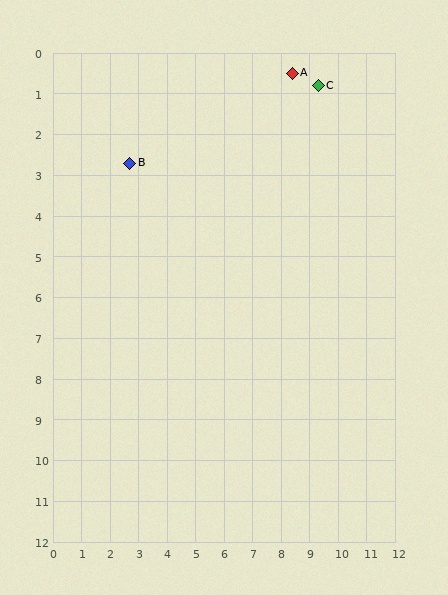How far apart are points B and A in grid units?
Points B and A are about 6.1 grid units apart.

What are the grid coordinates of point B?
Point B is at approximately (2.7, 2.7).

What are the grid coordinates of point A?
Point A is at approximately (8.4, 0.5).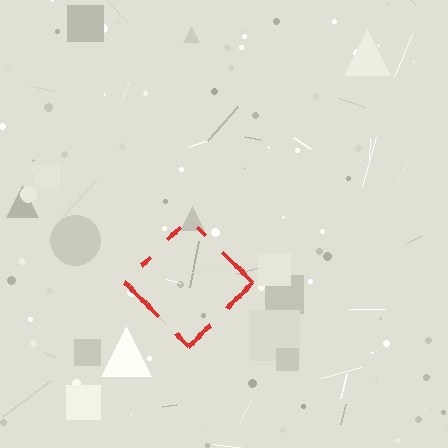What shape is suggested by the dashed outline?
The dashed outline suggests a diamond.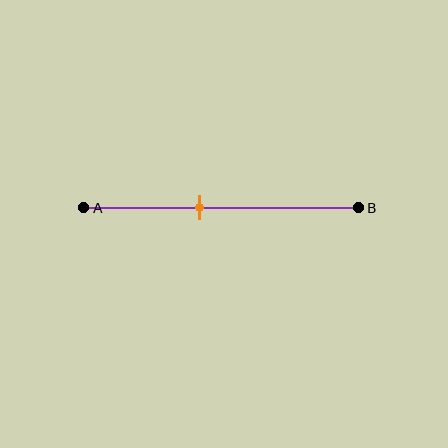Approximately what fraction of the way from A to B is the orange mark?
The orange mark is approximately 40% of the way from A to B.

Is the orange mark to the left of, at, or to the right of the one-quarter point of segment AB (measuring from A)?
The orange mark is to the right of the one-quarter point of segment AB.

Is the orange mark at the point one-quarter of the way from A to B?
No, the mark is at about 40% from A, not at the 25% one-quarter point.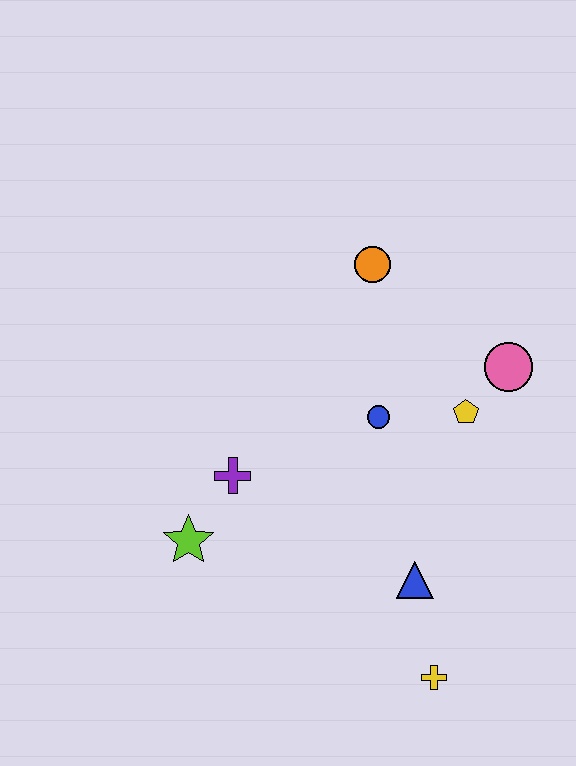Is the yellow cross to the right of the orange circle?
Yes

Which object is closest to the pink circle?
The yellow pentagon is closest to the pink circle.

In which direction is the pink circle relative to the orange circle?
The pink circle is to the right of the orange circle.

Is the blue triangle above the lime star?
No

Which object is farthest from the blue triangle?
The orange circle is farthest from the blue triangle.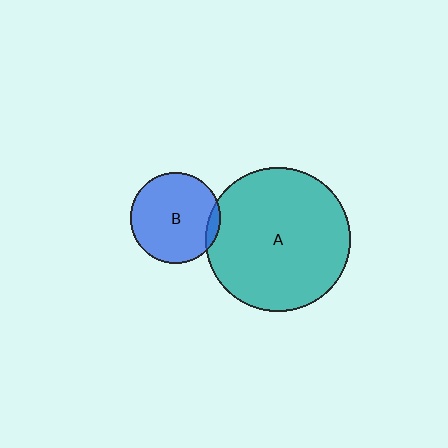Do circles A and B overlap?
Yes.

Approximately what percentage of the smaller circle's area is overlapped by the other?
Approximately 5%.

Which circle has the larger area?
Circle A (teal).